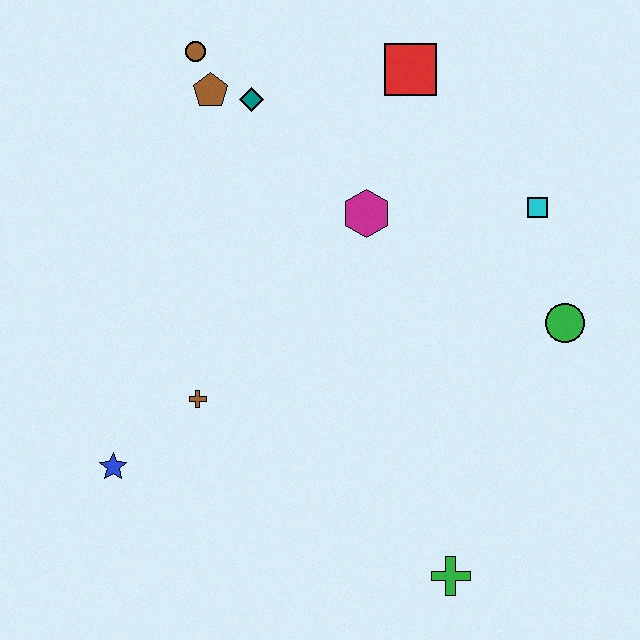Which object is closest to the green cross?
The green circle is closest to the green cross.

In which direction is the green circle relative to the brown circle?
The green circle is to the right of the brown circle.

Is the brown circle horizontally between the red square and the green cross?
No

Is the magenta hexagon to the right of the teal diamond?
Yes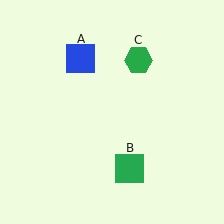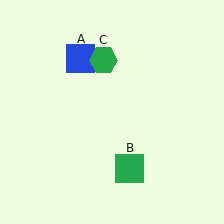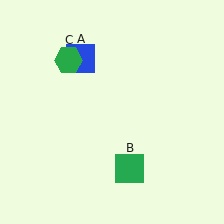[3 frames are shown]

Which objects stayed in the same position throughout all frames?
Blue square (object A) and green square (object B) remained stationary.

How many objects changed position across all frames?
1 object changed position: green hexagon (object C).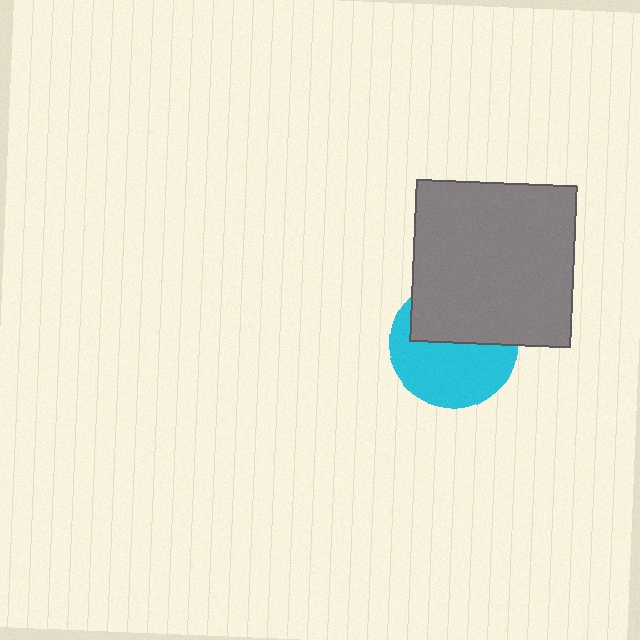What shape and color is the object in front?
The object in front is a gray square.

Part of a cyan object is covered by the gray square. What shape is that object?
It is a circle.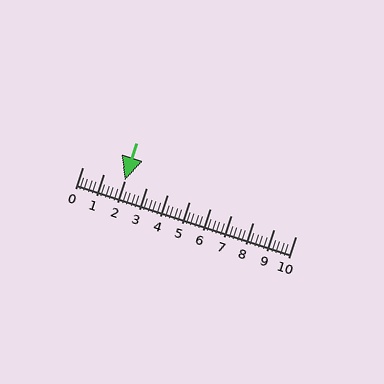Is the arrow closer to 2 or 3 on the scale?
The arrow is closer to 2.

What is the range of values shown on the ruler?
The ruler shows values from 0 to 10.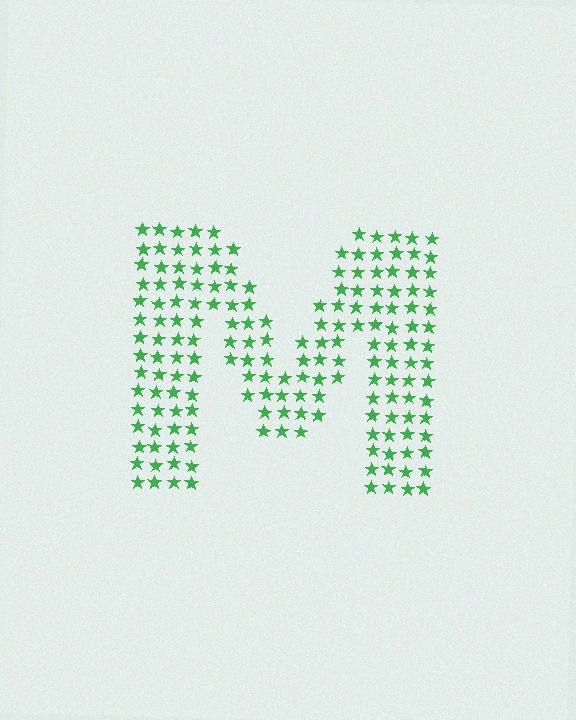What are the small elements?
The small elements are stars.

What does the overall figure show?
The overall figure shows the letter M.